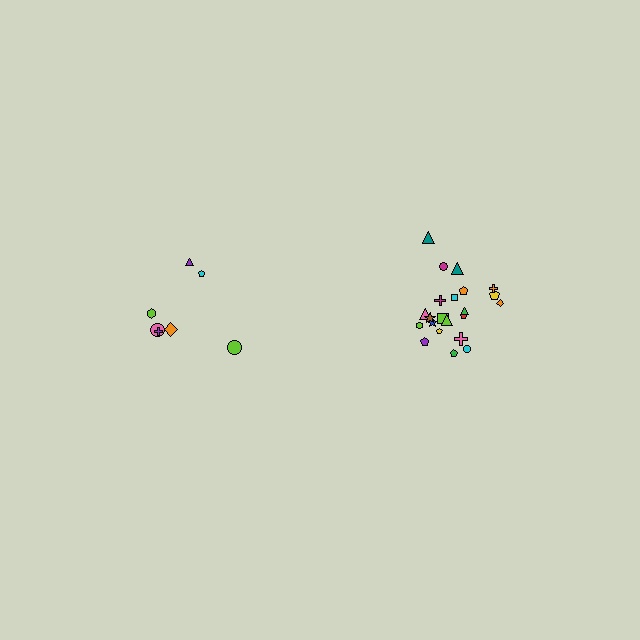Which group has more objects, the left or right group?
The right group.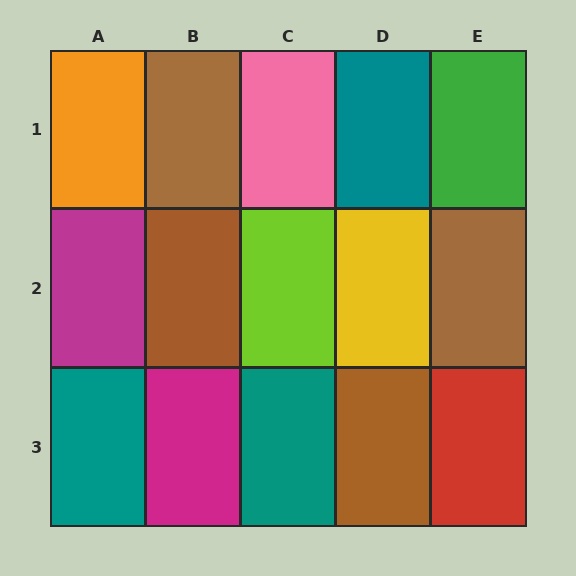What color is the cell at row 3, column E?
Red.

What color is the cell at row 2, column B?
Brown.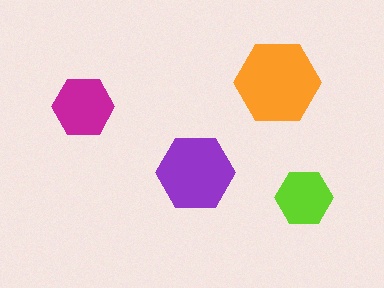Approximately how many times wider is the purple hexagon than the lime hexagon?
About 1.5 times wider.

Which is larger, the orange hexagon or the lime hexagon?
The orange one.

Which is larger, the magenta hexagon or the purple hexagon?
The purple one.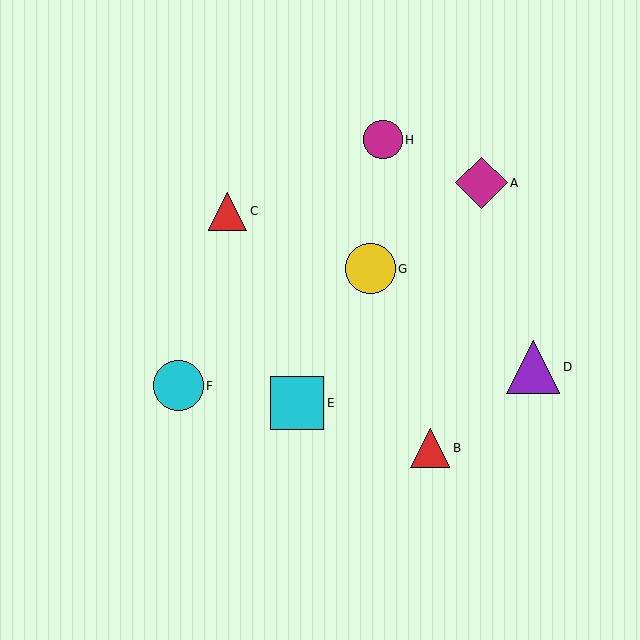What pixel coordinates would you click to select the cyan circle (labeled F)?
Click at (178, 386) to select the cyan circle F.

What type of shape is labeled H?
Shape H is a magenta circle.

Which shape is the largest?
The purple triangle (labeled D) is the largest.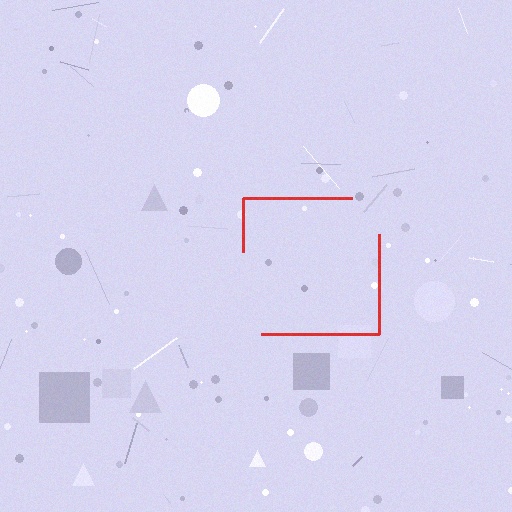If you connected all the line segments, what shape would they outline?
They would outline a square.